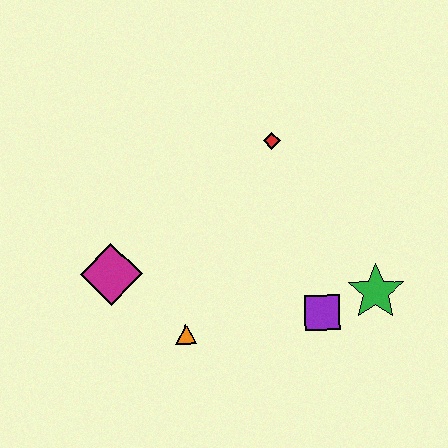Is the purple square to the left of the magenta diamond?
No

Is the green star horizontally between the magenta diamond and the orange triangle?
No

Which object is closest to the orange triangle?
The magenta diamond is closest to the orange triangle.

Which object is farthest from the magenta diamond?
The green star is farthest from the magenta diamond.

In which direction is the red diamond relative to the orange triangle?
The red diamond is above the orange triangle.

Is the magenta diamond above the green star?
Yes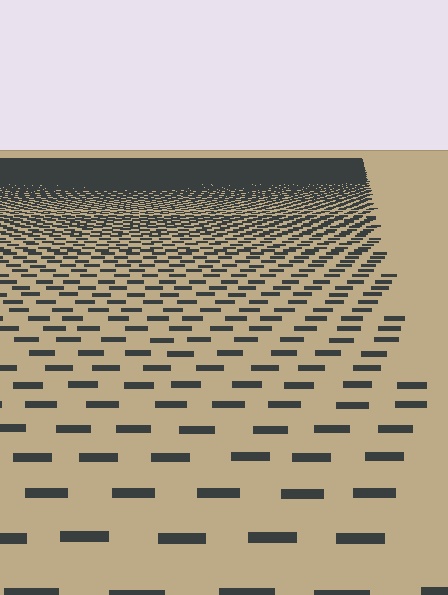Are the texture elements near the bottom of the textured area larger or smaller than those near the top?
Larger. Near the bottom, elements are closer to the viewer and appear at a bigger on-screen size.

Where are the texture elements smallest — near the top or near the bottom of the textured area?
Near the top.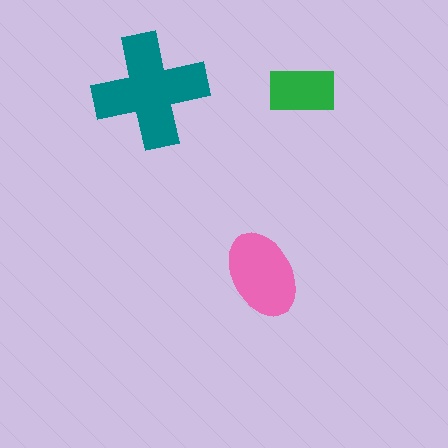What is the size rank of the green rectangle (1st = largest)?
3rd.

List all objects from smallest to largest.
The green rectangle, the pink ellipse, the teal cross.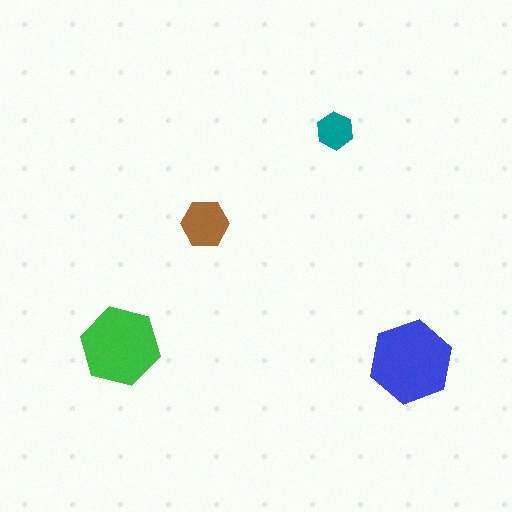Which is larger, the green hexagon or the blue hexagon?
The blue one.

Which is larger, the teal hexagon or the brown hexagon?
The brown one.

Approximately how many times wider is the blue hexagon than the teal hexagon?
About 2 times wider.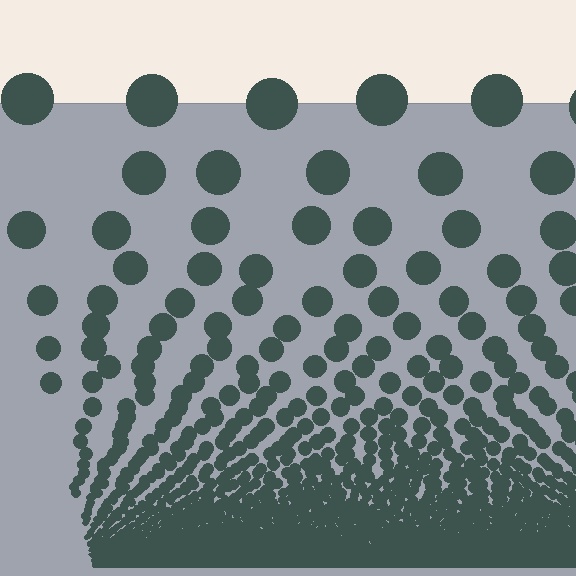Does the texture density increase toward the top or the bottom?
Density increases toward the bottom.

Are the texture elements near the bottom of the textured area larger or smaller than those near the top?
Smaller. The gradient is inverted — elements near the bottom are smaller and denser.